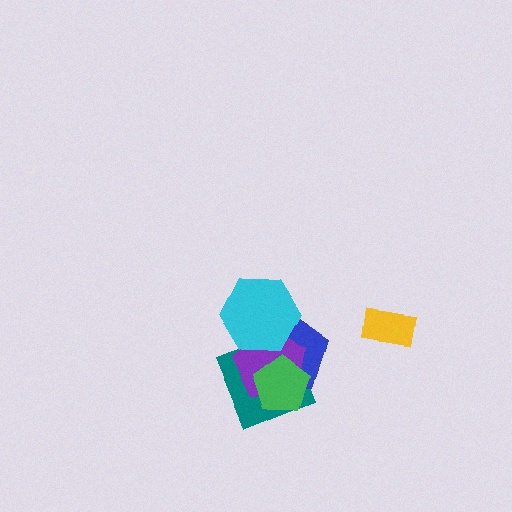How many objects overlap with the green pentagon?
3 objects overlap with the green pentagon.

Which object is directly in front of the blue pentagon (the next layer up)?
The purple pentagon is directly in front of the blue pentagon.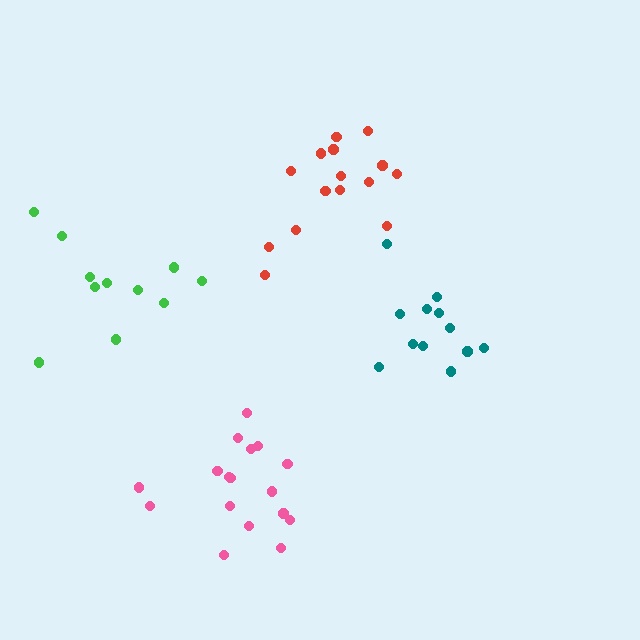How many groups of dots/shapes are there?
There are 4 groups.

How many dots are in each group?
Group 1: 15 dots, Group 2: 17 dots, Group 3: 12 dots, Group 4: 11 dots (55 total).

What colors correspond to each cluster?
The clusters are colored: red, pink, teal, green.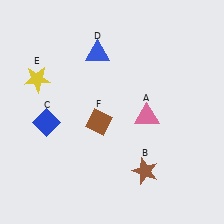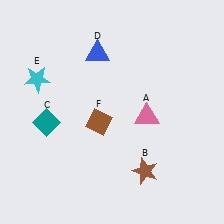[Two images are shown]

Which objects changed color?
C changed from blue to teal. E changed from yellow to cyan.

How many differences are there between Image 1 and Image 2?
There are 2 differences between the two images.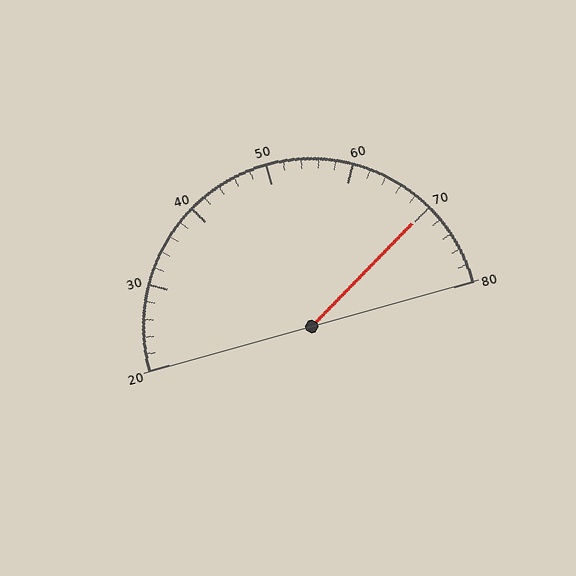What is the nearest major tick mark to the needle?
The nearest major tick mark is 70.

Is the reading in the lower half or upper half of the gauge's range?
The reading is in the upper half of the range (20 to 80).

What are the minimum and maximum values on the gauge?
The gauge ranges from 20 to 80.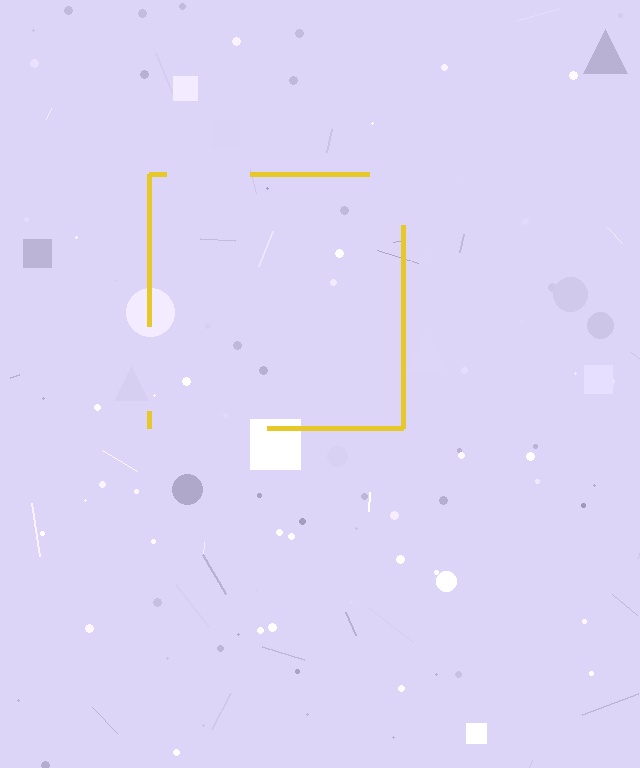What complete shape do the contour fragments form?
The contour fragments form a square.